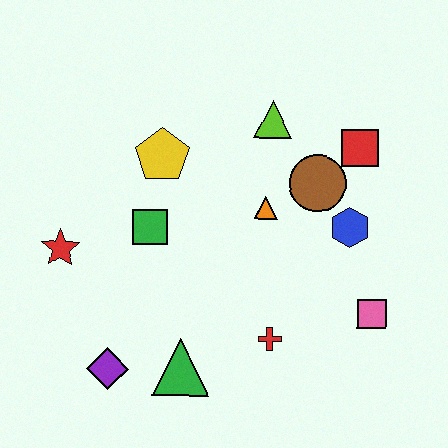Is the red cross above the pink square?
No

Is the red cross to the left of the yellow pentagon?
No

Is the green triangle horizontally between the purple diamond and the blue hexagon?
Yes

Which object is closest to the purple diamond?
The green triangle is closest to the purple diamond.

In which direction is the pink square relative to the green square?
The pink square is to the right of the green square.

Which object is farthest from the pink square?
The red star is farthest from the pink square.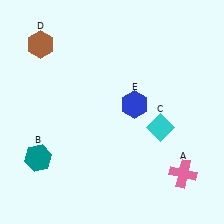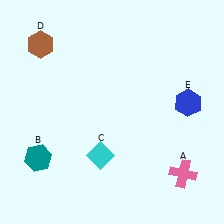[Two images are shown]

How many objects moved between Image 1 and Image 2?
2 objects moved between the two images.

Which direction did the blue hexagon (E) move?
The blue hexagon (E) moved right.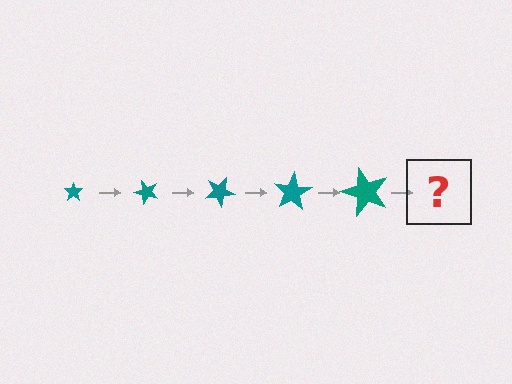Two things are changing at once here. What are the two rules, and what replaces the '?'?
The two rules are that the star grows larger each step and it rotates 50 degrees each step. The '?' should be a star, larger than the previous one and rotated 250 degrees from the start.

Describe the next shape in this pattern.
It should be a star, larger than the previous one and rotated 250 degrees from the start.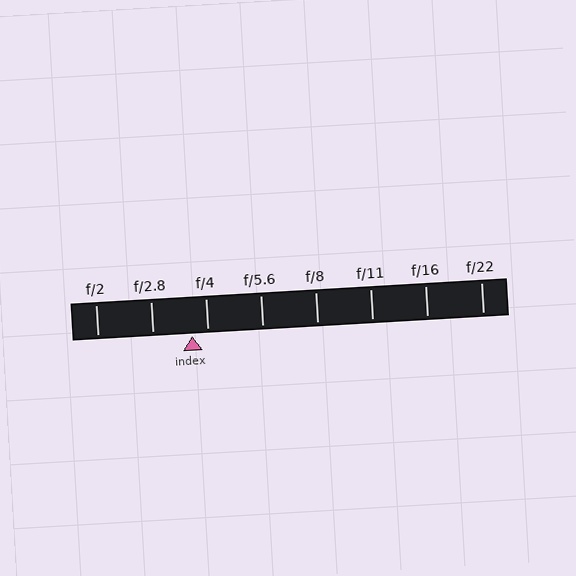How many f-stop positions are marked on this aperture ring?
There are 8 f-stop positions marked.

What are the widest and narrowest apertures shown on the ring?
The widest aperture shown is f/2 and the narrowest is f/22.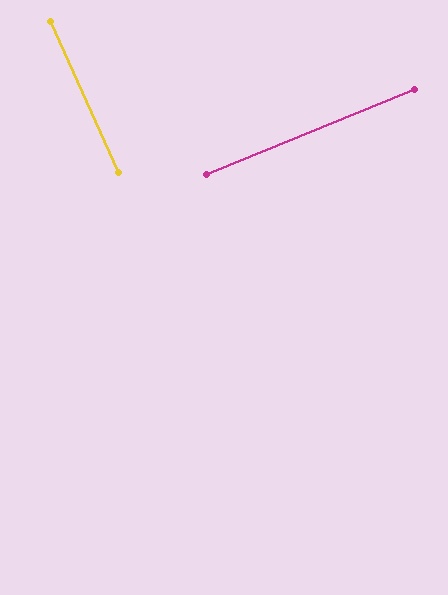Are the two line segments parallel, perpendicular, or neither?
Perpendicular — they meet at approximately 88°.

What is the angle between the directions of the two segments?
Approximately 88 degrees.